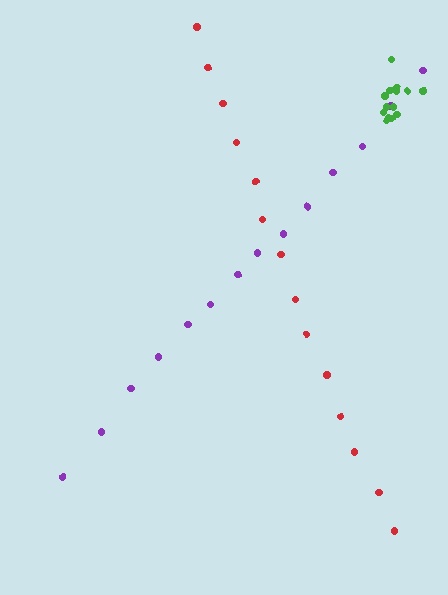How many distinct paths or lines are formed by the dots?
There are 3 distinct paths.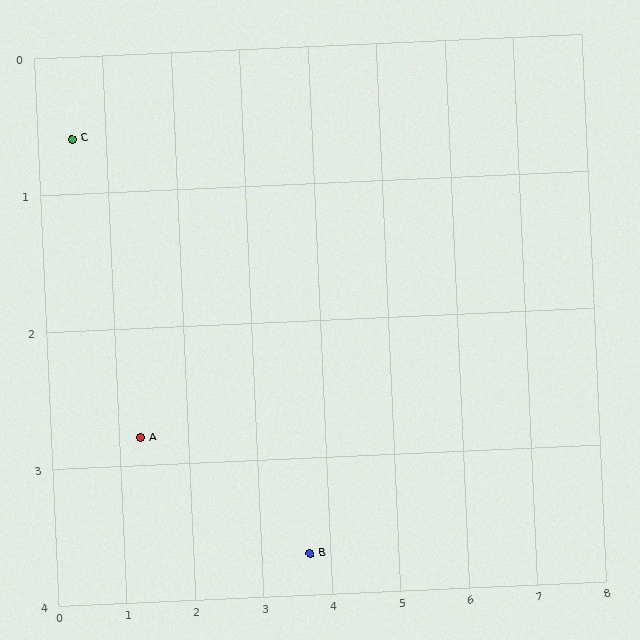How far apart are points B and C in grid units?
Points B and C are about 4.5 grid units apart.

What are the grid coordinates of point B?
Point B is at approximately (3.7, 3.7).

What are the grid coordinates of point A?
Point A is at approximately (1.3, 2.8).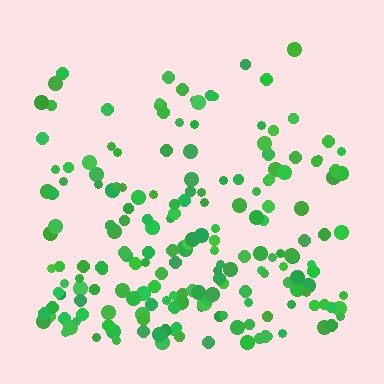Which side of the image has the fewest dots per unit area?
The top.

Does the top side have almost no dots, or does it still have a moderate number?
Still a moderate number, just noticeably fewer than the bottom.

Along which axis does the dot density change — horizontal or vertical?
Vertical.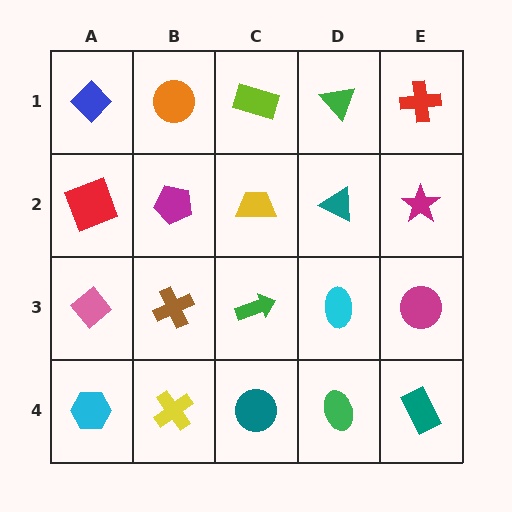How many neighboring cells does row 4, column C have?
3.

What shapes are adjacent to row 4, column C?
A green arrow (row 3, column C), a yellow cross (row 4, column B), a green ellipse (row 4, column D).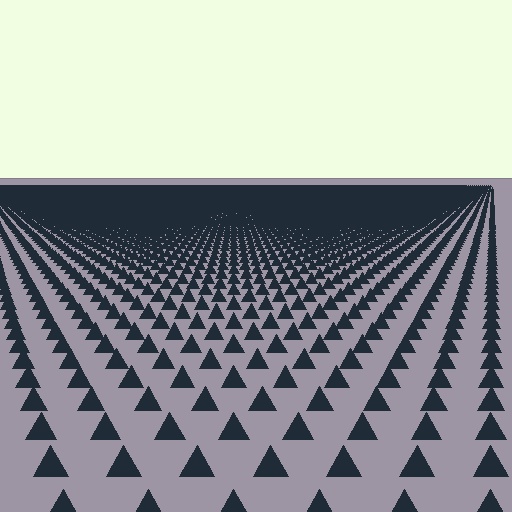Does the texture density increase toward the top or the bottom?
Density increases toward the top.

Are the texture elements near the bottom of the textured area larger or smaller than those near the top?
Larger. Near the bottom, elements are closer to the viewer and appear at a bigger on-screen size.